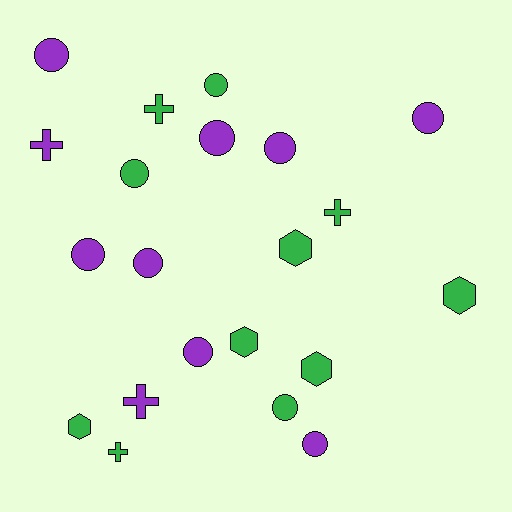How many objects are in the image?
There are 21 objects.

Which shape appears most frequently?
Circle, with 11 objects.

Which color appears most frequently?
Green, with 11 objects.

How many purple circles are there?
There are 8 purple circles.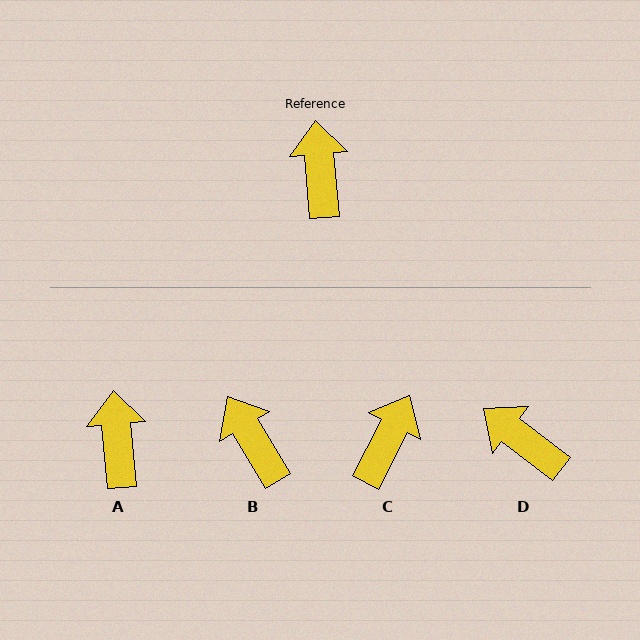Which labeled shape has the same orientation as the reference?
A.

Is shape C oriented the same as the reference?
No, it is off by about 32 degrees.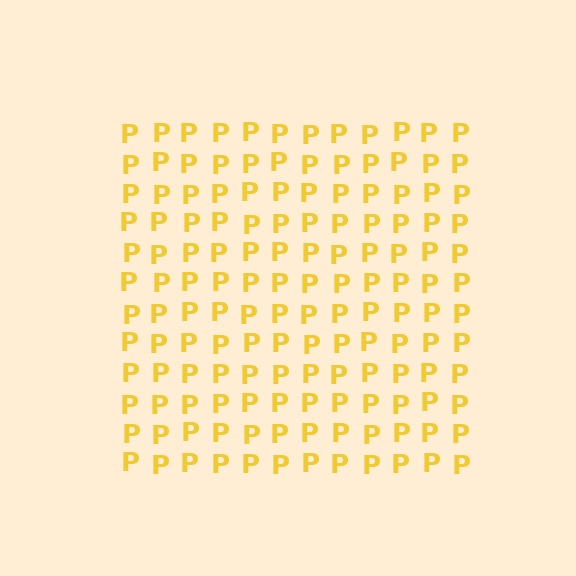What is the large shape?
The large shape is a square.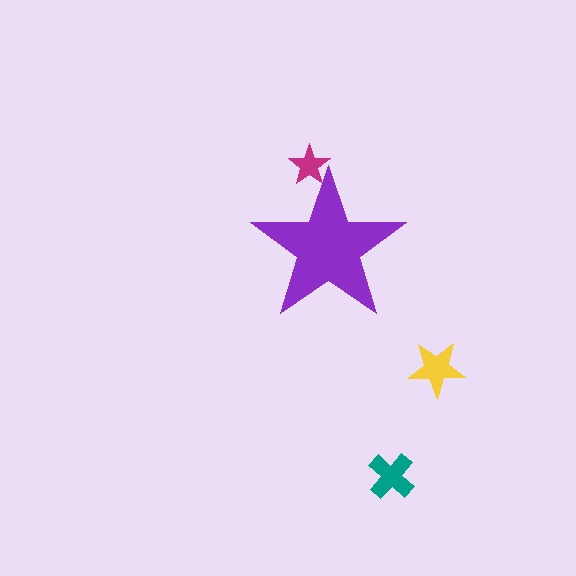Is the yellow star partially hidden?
No, the yellow star is fully visible.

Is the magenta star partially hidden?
Yes, the magenta star is partially hidden behind the purple star.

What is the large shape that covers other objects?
A purple star.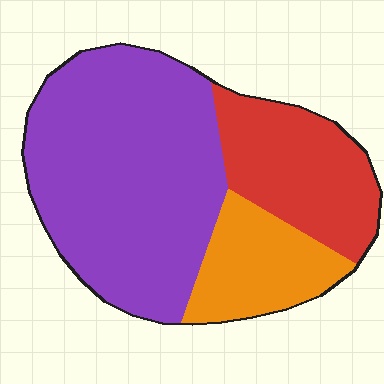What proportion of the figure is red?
Red covers roughly 25% of the figure.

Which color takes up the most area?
Purple, at roughly 60%.